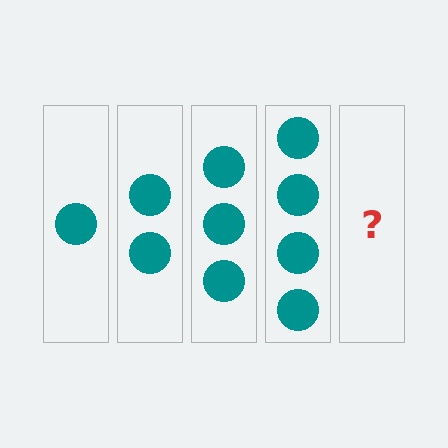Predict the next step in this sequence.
The next step is 5 circles.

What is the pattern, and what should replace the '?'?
The pattern is that each step adds one more circle. The '?' should be 5 circles.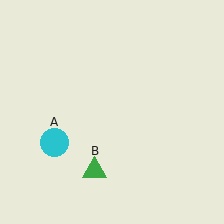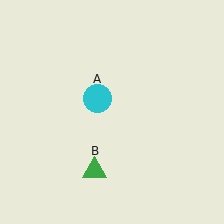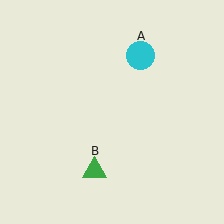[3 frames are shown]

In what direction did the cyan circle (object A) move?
The cyan circle (object A) moved up and to the right.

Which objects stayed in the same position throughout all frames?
Green triangle (object B) remained stationary.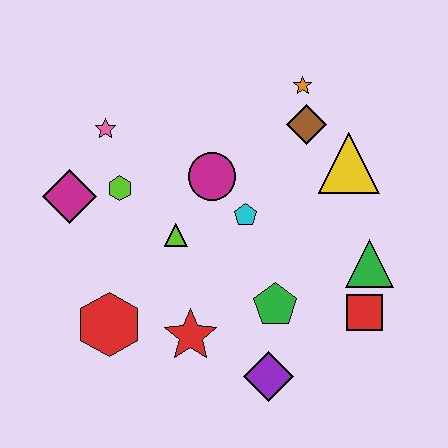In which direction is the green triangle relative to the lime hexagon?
The green triangle is to the right of the lime hexagon.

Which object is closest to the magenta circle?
The cyan pentagon is closest to the magenta circle.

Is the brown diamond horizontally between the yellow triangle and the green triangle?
No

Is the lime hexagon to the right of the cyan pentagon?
No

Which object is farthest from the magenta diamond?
The red square is farthest from the magenta diamond.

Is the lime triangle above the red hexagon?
Yes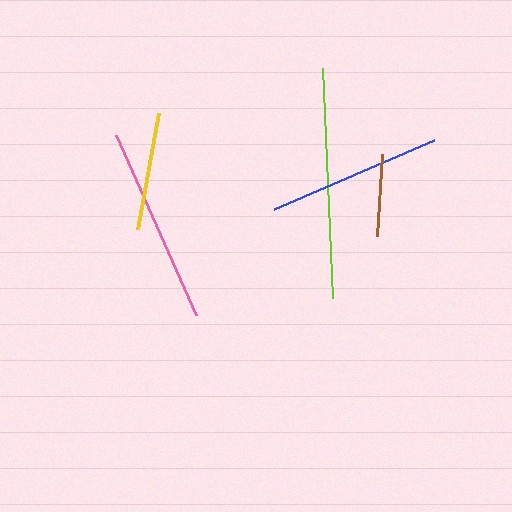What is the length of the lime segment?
The lime segment is approximately 230 pixels long.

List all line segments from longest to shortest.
From longest to shortest: lime, pink, blue, yellow, brown.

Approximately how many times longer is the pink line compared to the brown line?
The pink line is approximately 2.4 times the length of the brown line.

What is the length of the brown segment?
The brown segment is approximately 82 pixels long.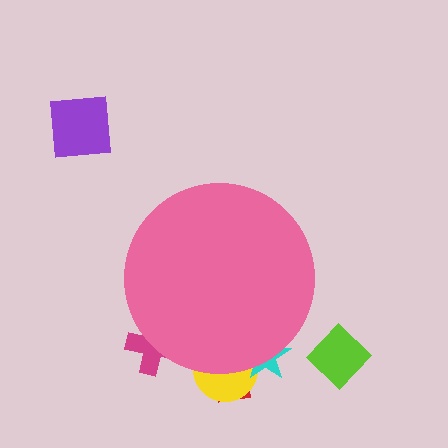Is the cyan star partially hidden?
Yes, the cyan star is partially hidden behind the pink circle.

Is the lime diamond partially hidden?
No, the lime diamond is fully visible.